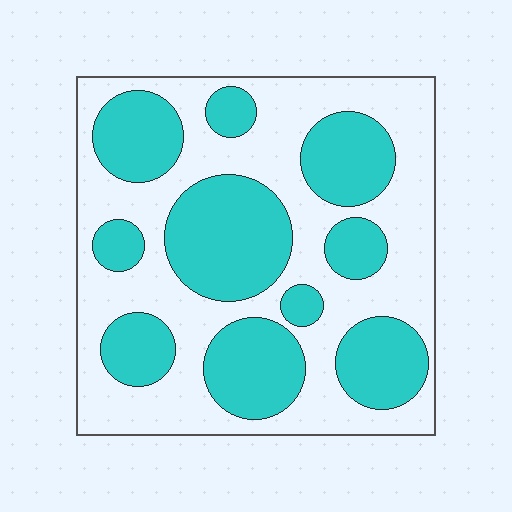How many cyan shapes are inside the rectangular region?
10.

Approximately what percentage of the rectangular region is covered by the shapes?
Approximately 45%.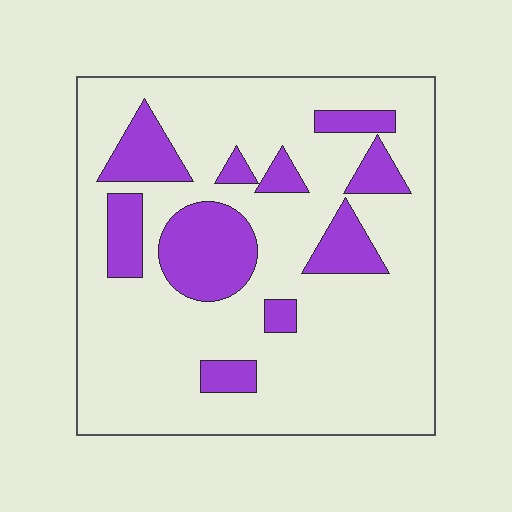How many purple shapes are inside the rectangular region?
10.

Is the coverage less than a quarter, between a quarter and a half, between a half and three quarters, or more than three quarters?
Less than a quarter.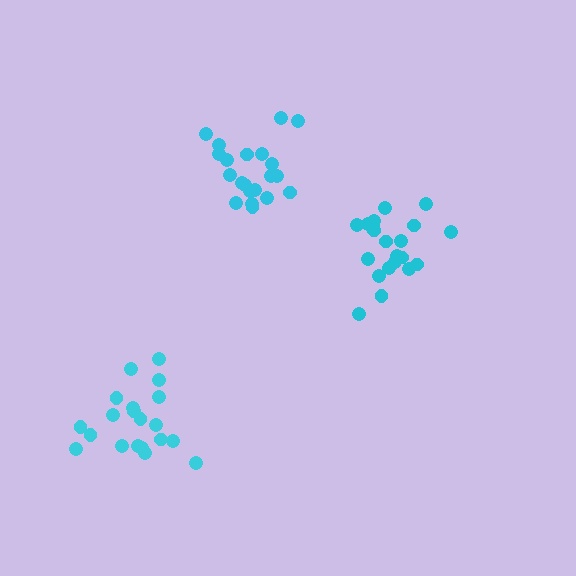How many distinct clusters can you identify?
There are 3 distinct clusters.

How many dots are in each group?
Group 1: 20 dots, Group 2: 21 dots, Group 3: 21 dots (62 total).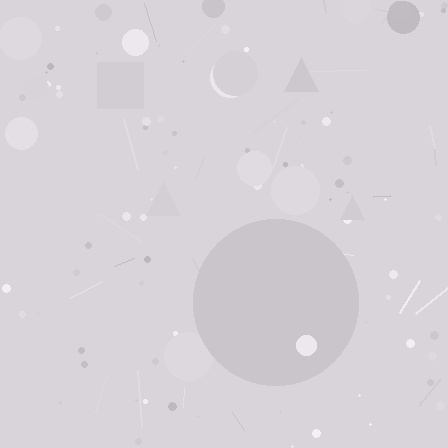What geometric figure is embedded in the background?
A circle is embedded in the background.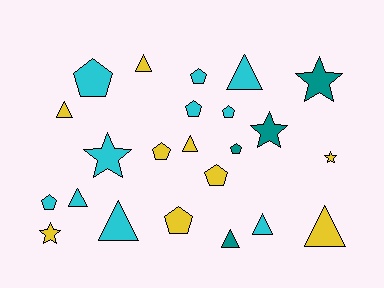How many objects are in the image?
There are 23 objects.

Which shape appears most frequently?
Triangle, with 9 objects.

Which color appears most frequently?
Cyan, with 10 objects.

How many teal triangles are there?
There is 1 teal triangle.